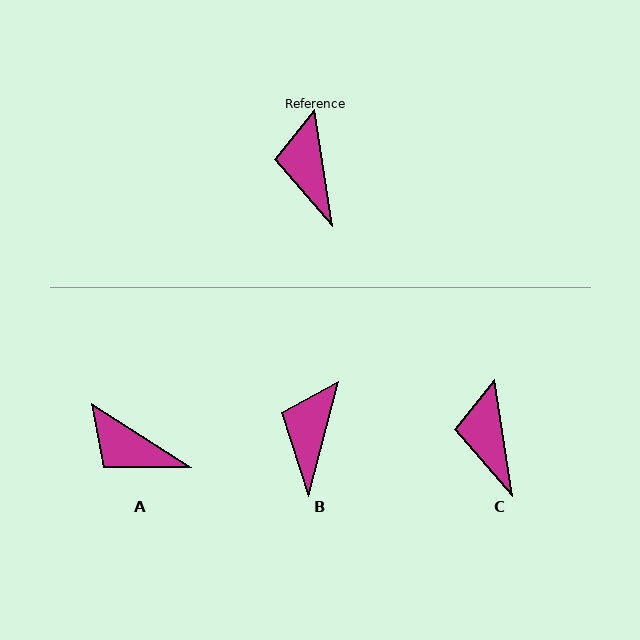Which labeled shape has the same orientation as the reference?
C.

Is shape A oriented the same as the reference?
No, it is off by about 49 degrees.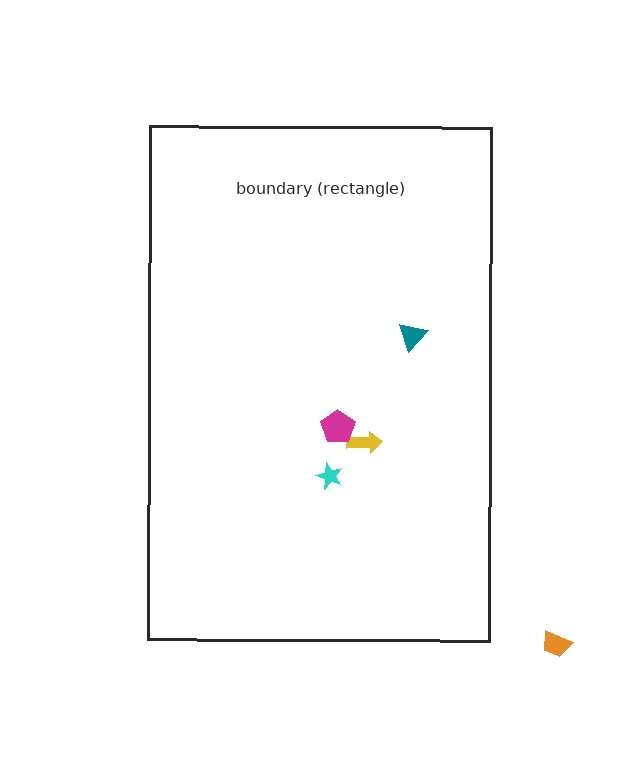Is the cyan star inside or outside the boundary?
Inside.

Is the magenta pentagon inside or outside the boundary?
Inside.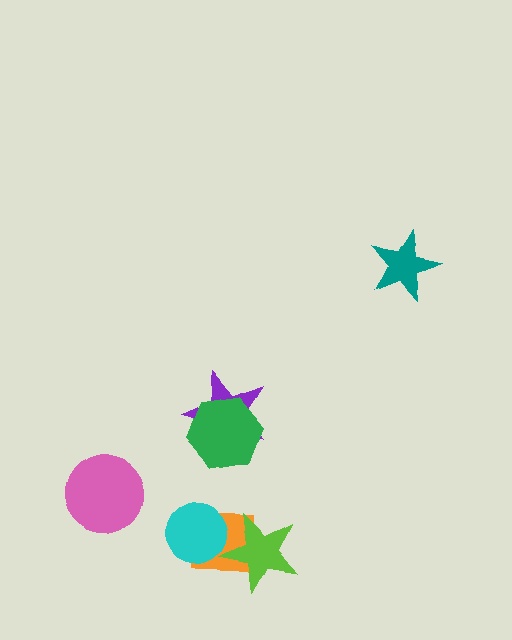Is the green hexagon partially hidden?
No, no other shape covers it.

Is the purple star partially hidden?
Yes, it is partially covered by another shape.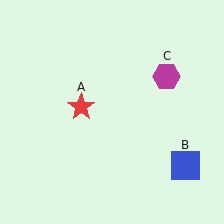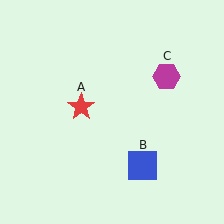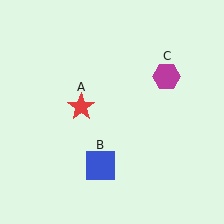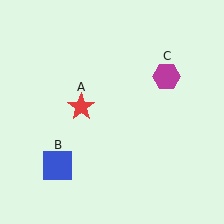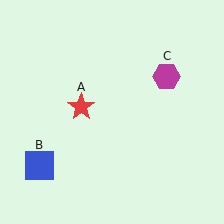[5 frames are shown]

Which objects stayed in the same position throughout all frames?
Red star (object A) and magenta hexagon (object C) remained stationary.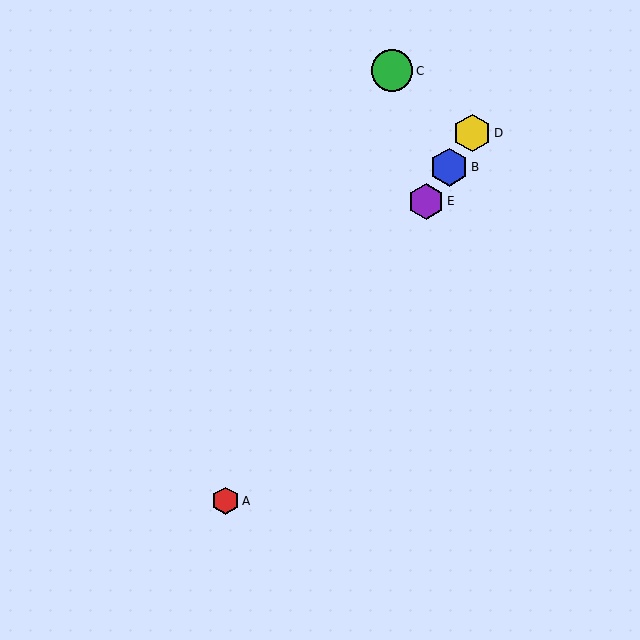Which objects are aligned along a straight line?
Objects A, B, D, E are aligned along a straight line.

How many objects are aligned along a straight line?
4 objects (A, B, D, E) are aligned along a straight line.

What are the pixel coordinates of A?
Object A is at (226, 501).